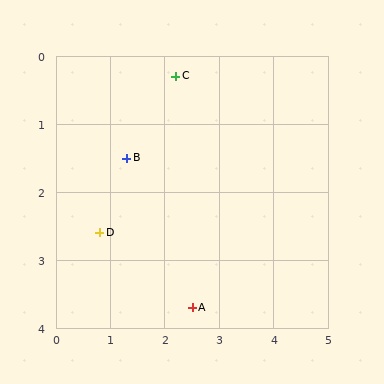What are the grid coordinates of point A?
Point A is at approximately (2.5, 3.7).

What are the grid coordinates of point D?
Point D is at approximately (0.8, 2.6).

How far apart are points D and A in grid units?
Points D and A are about 2.0 grid units apart.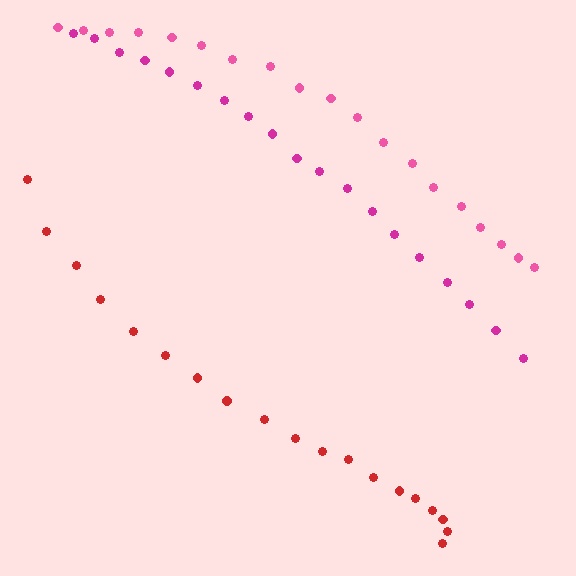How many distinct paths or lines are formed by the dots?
There are 3 distinct paths.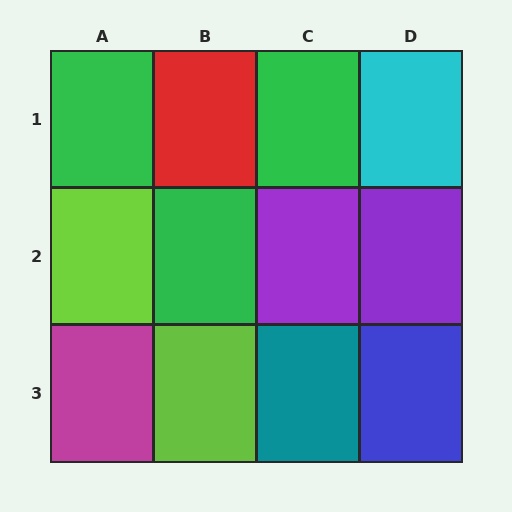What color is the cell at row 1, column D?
Cyan.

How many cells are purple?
2 cells are purple.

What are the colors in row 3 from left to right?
Magenta, lime, teal, blue.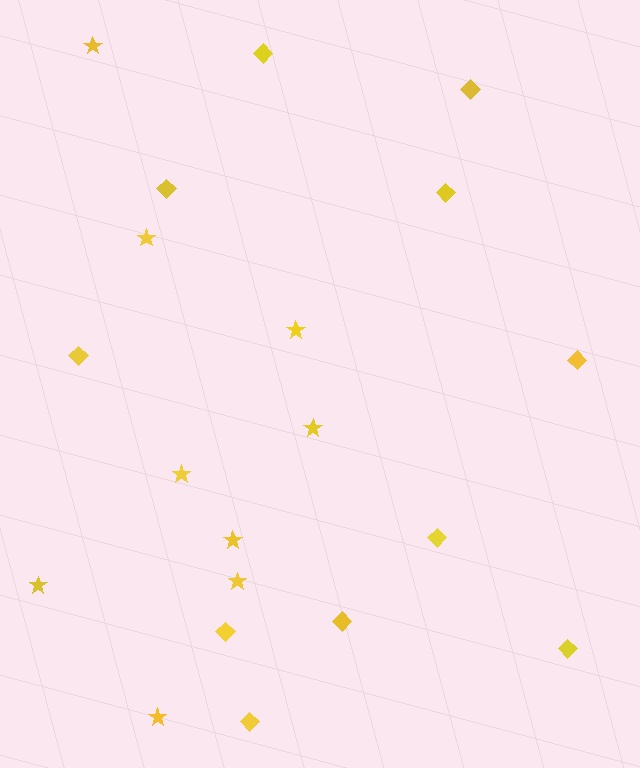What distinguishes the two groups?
There are 2 groups: one group of diamonds (11) and one group of stars (9).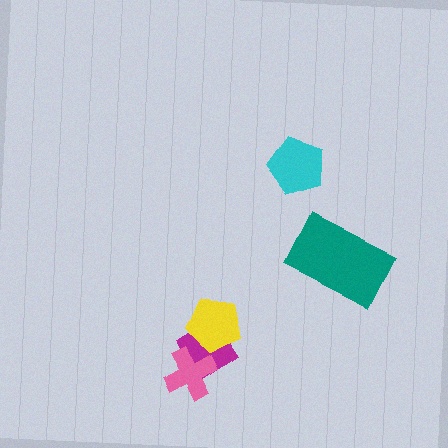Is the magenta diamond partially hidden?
Yes, it is partially covered by another shape.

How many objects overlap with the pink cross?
1 object overlaps with the pink cross.